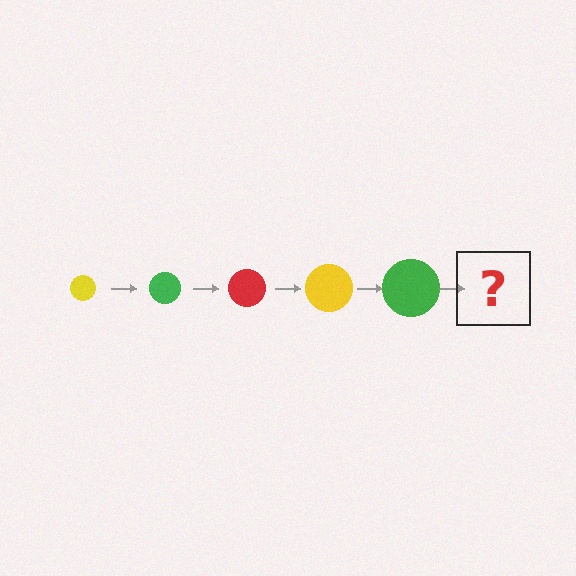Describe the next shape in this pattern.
It should be a red circle, larger than the previous one.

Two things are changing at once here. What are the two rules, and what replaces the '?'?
The two rules are that the circle grows larger each step and the color cycles through yellow, green, and red. The '?' should be a red circle, larger than the previous one.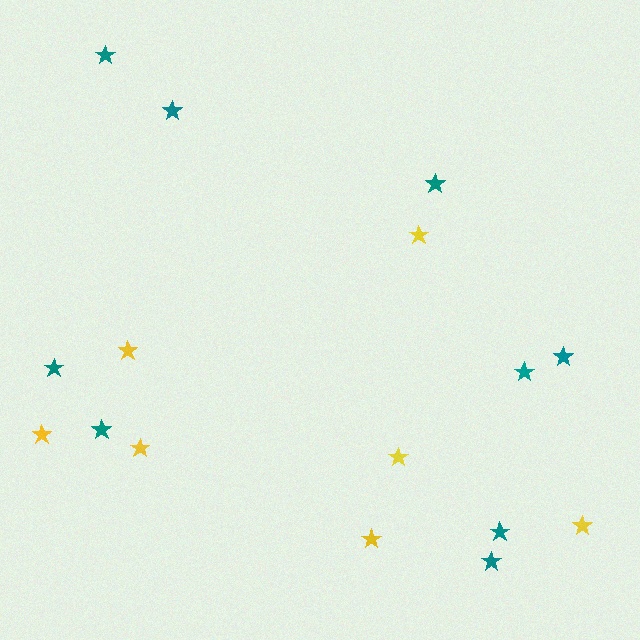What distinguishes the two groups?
There are 2 groups: one group of yellow stars (7) and one group of teal stars (9).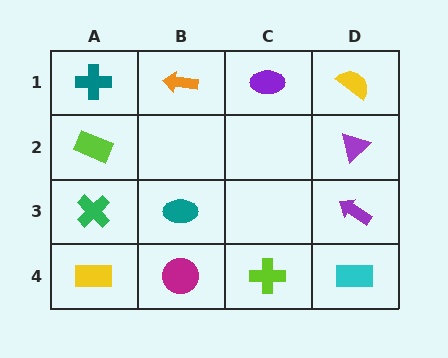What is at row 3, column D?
A purple arrow.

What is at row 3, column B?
A teal ellipse.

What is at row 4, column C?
A lime cross.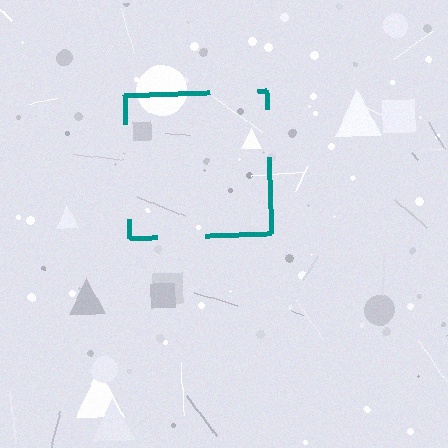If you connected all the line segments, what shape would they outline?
They would outline a square.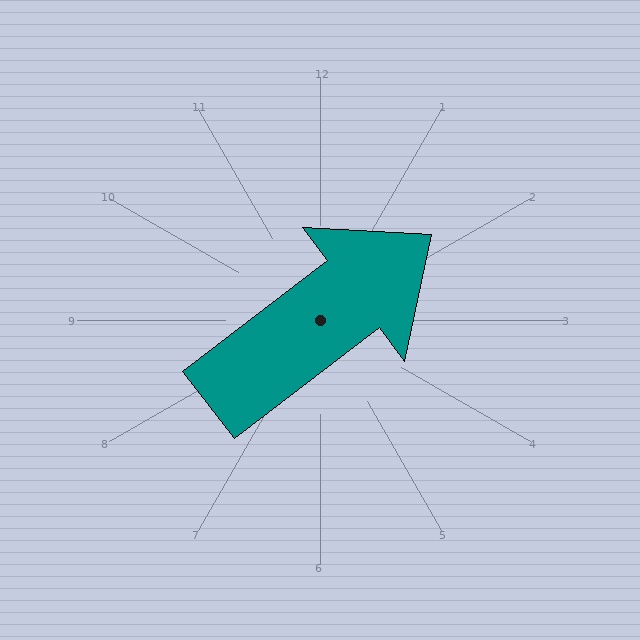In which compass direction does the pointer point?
Northeast.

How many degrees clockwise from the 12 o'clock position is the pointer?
Approximately 53 degrees.